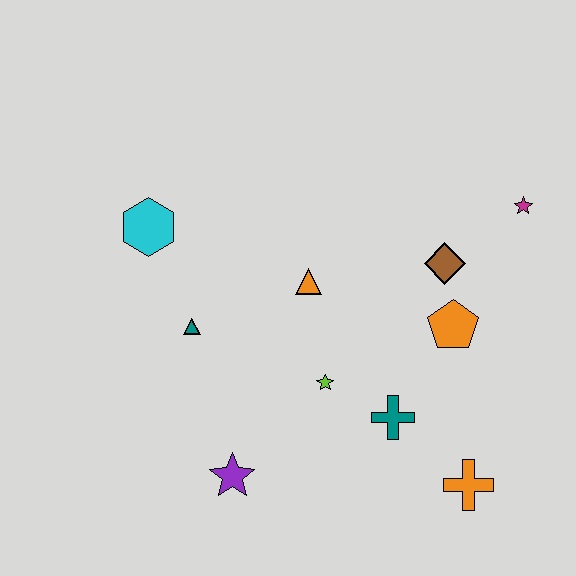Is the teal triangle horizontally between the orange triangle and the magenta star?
No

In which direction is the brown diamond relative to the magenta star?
The brown diamond is to the left of the magenta star.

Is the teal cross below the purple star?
No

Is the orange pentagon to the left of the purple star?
No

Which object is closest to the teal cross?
The lime star is closest to the teal cross.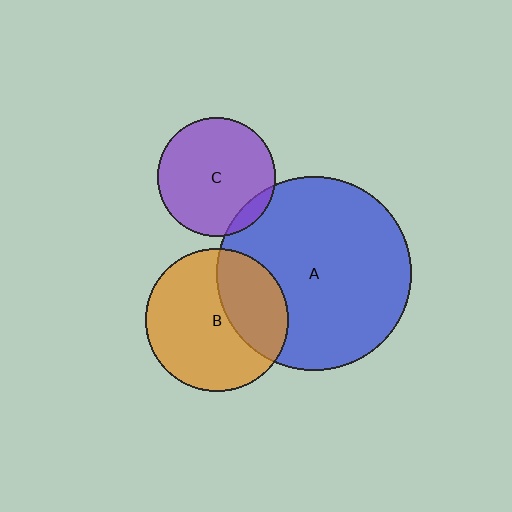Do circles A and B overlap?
Yes.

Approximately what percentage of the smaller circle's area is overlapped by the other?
Approximately 35%.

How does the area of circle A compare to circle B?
Approximately 1.9 times.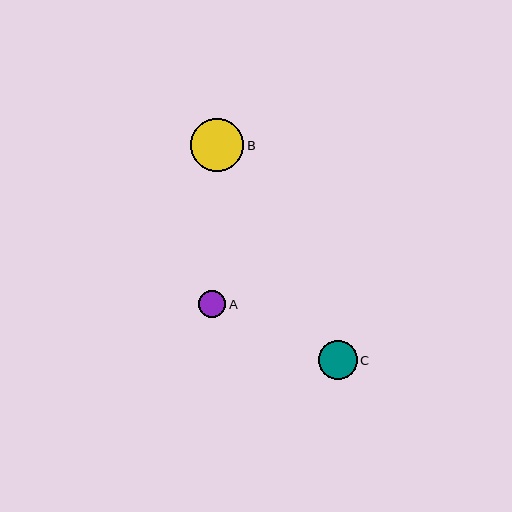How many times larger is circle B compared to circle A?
Circle B is approximately 2.0 times the size of circle A.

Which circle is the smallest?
Circle A is the smallest with a size of approximately 27 pixels.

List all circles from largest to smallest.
From largest to smallest: B, C, A.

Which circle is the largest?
Circle B is the largest with a size of approximately 54 pixels.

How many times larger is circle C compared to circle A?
Circle C is approximately 1.5 times the size of circle A.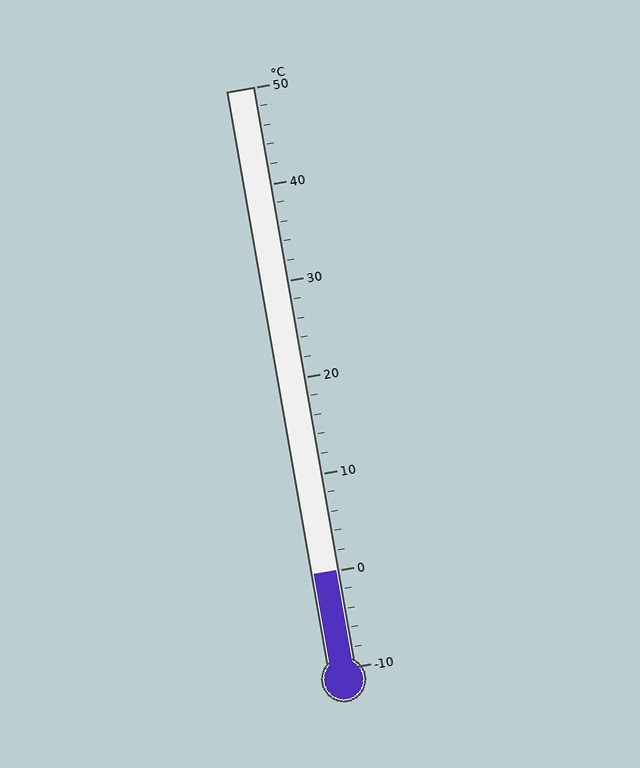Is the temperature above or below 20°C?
The temperature is below 20°C.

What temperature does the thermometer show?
The thermometer shows approximately 0°C.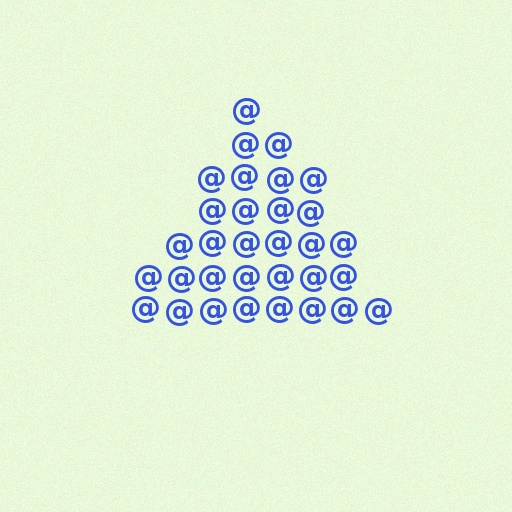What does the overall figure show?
The overall figure shows a triangle.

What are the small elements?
The small elements are at signs.